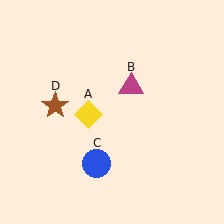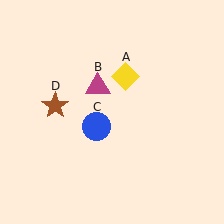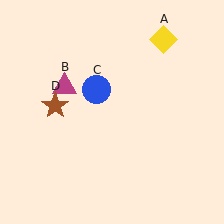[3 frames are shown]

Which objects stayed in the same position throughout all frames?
Brown star (object D) remained stationary.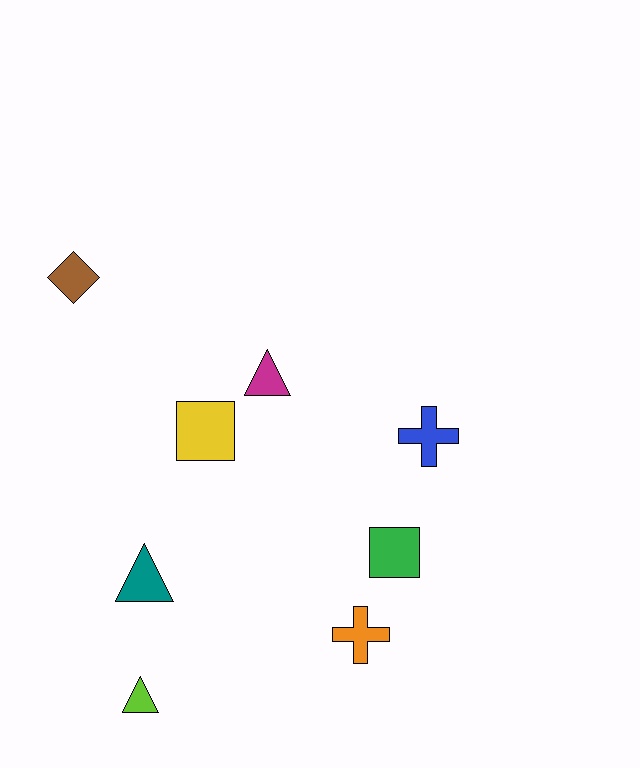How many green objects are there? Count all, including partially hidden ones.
There is 1 green object.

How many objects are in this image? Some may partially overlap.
There are 8 objects.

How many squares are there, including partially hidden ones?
There are 2 squares.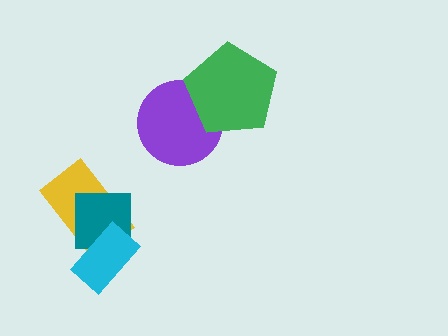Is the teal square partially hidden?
Yes, it is partially covered by another shape.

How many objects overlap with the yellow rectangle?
2 objects overlap with the yellow rectangle.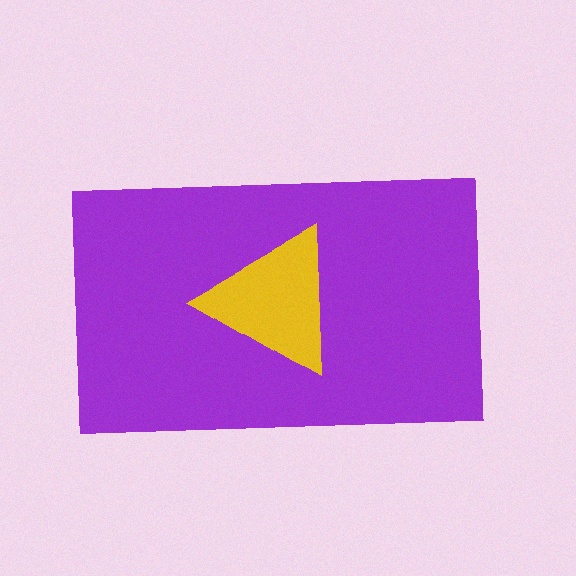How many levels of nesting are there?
2.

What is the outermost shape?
The purple rectangle.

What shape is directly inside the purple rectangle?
The yellow triangle.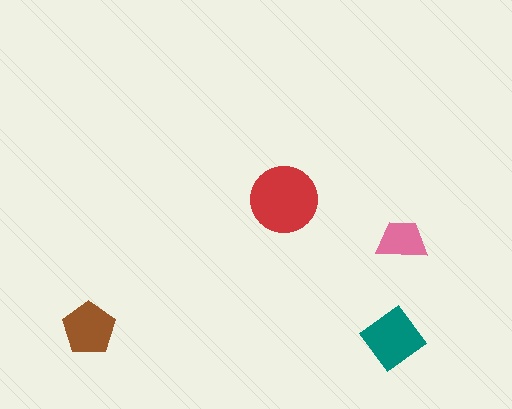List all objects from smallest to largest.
The pink trapezoid, the brown pentagon, the teal diamond, the red circle.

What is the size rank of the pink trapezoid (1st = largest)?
4th.